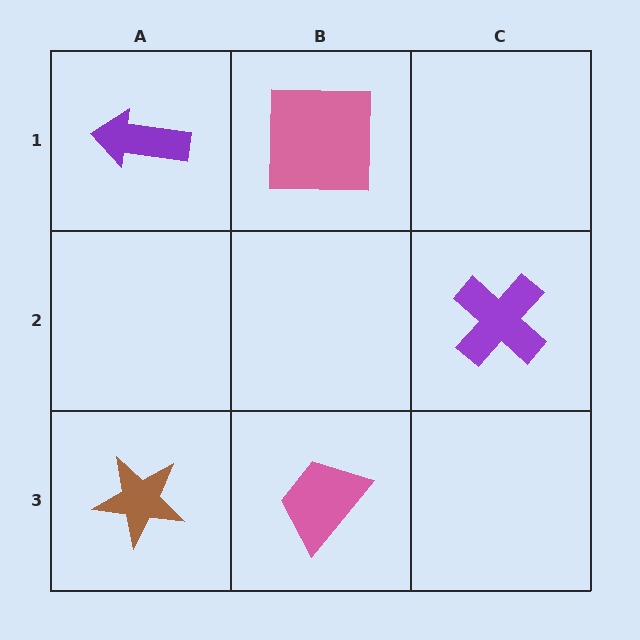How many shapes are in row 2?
1 shape.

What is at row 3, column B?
A pink trapezoid.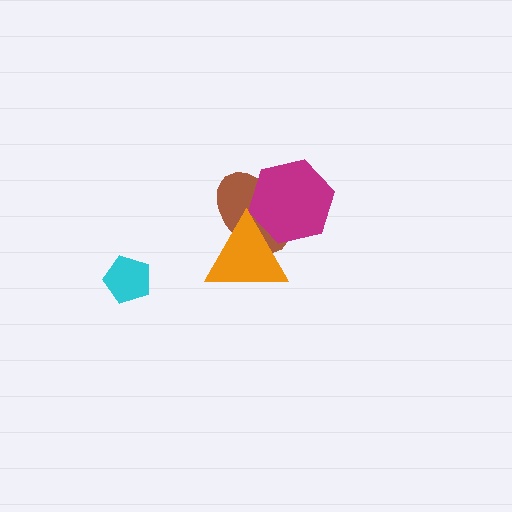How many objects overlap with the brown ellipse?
2 objects overlap with the brown ellipse.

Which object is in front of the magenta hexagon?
The orange triangle is in front of the magenta hexagon.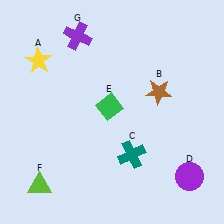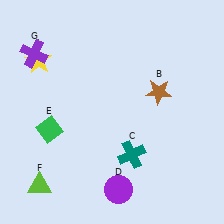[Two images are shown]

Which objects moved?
The objects that moved are: the purple circle (D), the green diamond (E), the purple cross (G).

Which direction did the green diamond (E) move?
The green diamond (E) moved left.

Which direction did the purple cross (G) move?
The purple cross (G) moved left.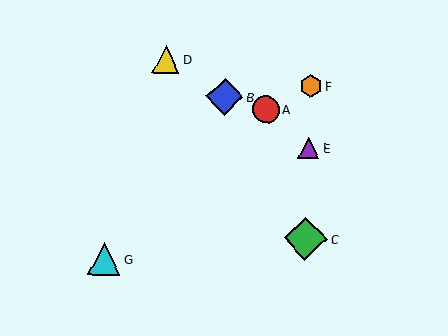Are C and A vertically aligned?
No, C is at x≈306 and A is at x≈266.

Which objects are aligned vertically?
Objects C, E, F are aligned vertically.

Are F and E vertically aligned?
Yes, both are at x≈311.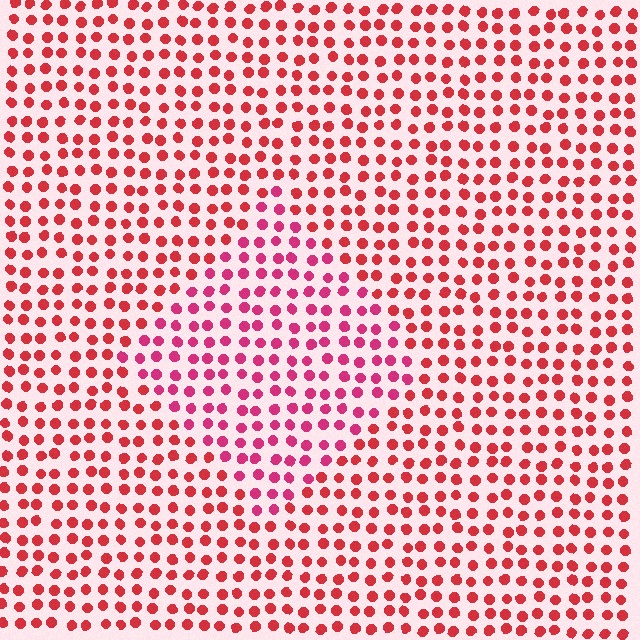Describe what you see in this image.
The image is filled with small red elements in a uniform arrangement. A diamond-shaped region is visible where the elements are tinted to a slightly different hue, forming a subtle color boundary.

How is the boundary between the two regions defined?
The boundary is defined purely by a slight shift in hue (about 24 degrees). Spacing, size, and orientation are identical on both sides.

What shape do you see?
I see a diamond.